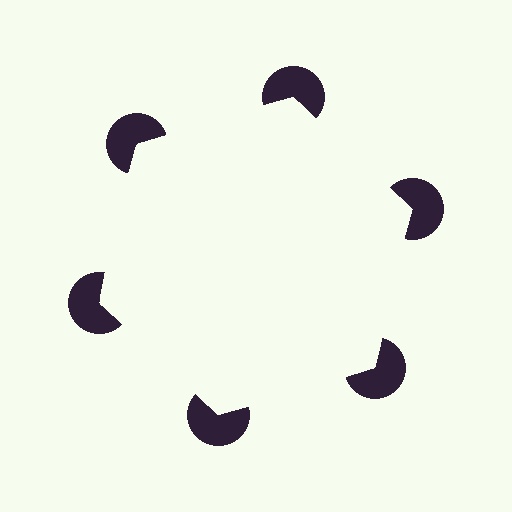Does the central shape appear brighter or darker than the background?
It typically appears slightly brighter than the background, even though no actual brightness change is drawn.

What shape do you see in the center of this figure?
An illusory hexagon — its edges are inferred from the aligned wedge cuts in the pac-man discs, not physically drawn.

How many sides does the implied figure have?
6 sides.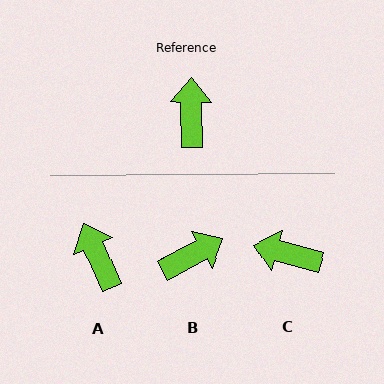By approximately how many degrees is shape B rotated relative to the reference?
Approximately 62 degrees clockwise.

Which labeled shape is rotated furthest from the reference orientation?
C, about 74 degrees away.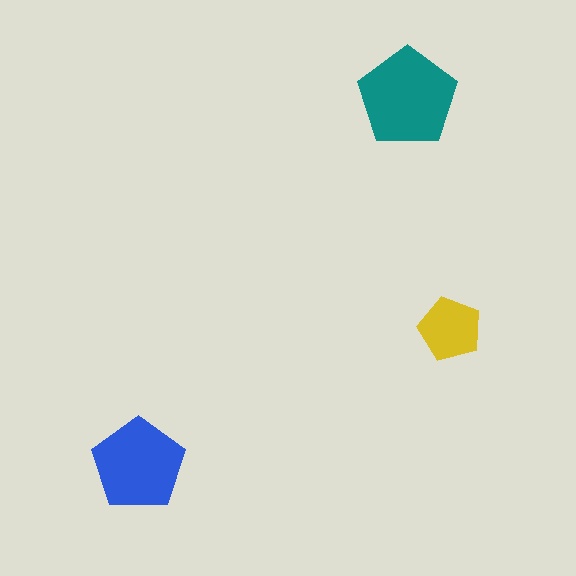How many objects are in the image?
There are 3 objects in the image.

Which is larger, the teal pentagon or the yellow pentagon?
The teal one.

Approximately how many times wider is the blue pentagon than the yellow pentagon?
About 1.5 times wider.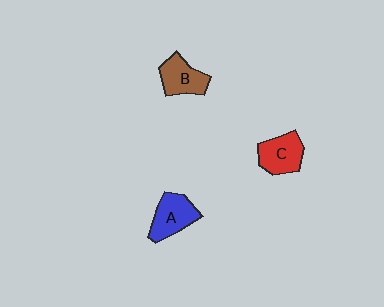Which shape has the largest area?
Shape A (blue).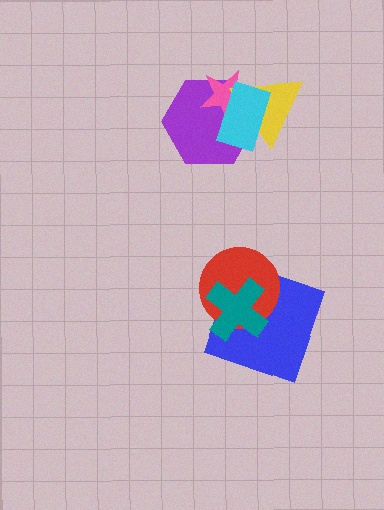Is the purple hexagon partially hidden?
Yes, it is partially covered by another shape.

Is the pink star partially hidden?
Yes, it is partially covered by another shape.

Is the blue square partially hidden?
Yes, it is partially covered by another shape.